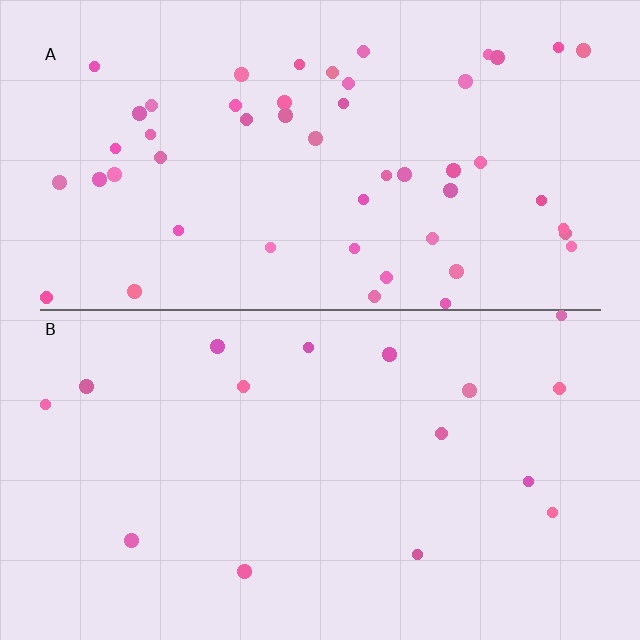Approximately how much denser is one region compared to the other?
Approximately 3.2× — region A over region B.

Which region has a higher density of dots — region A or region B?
A (the top).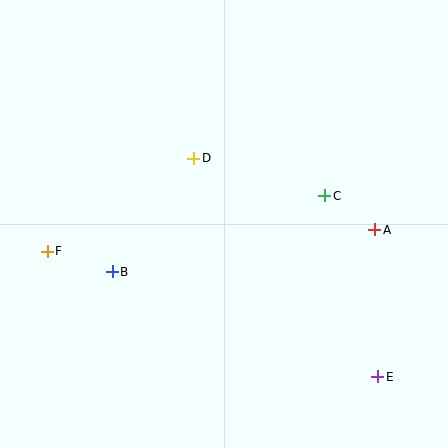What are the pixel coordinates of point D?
Point D is at (194, 158).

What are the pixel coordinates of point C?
Point C is at (325, 196).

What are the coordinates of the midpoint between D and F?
The midpoint between D and F is at (121, 205).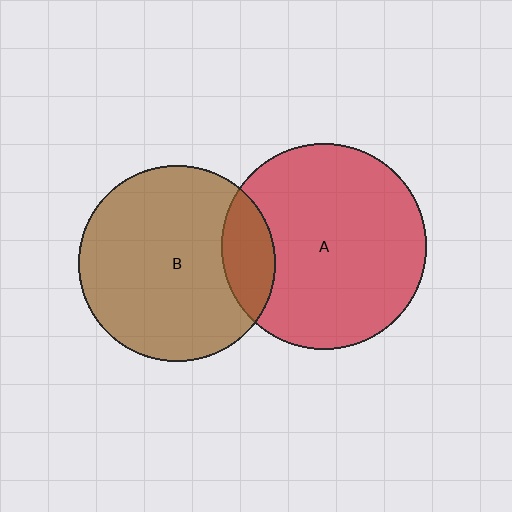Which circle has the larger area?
Circle A (red).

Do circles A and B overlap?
Yes.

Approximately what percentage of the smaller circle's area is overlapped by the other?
Approximately 15%.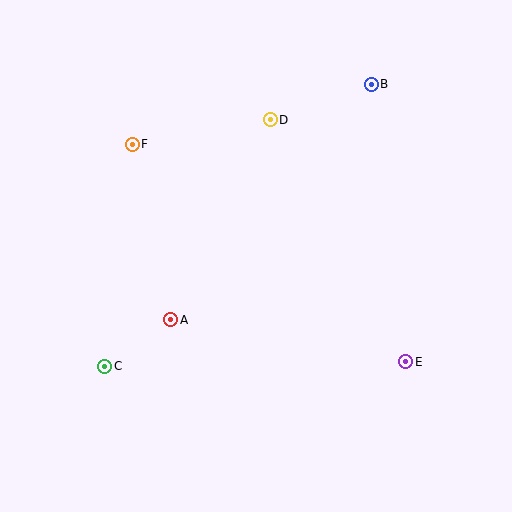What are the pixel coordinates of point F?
Point F is at (132, 144).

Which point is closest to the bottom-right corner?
Point E is closest to the bottom-right corner.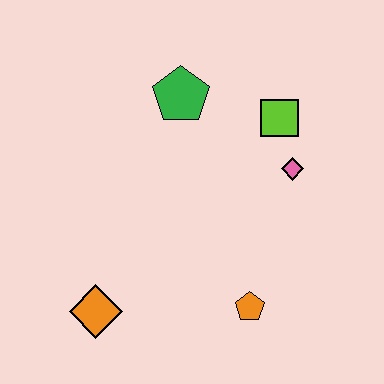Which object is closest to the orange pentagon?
The pink diamond is closest to the orange pentagon.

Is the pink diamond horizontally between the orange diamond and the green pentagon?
No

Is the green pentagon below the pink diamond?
No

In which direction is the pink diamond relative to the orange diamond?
The pink diamond is to the right of the orange diamond.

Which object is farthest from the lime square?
The orange diamond is farthest from the lime square.